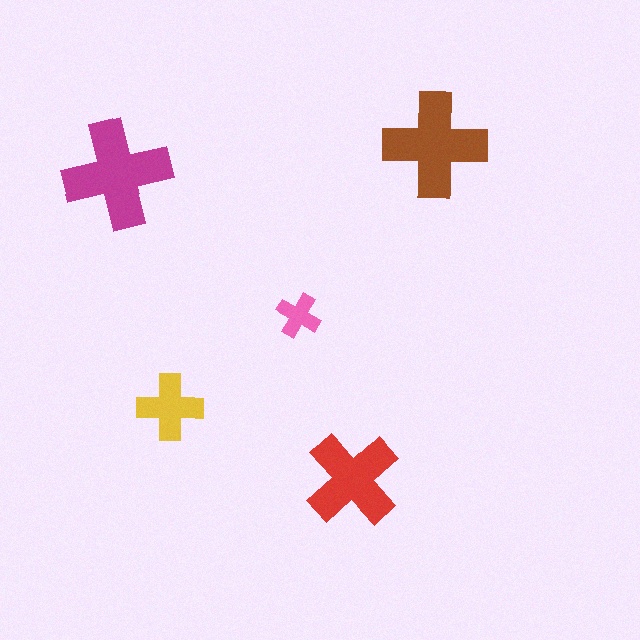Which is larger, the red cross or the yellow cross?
The red one.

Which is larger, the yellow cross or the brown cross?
The brown one.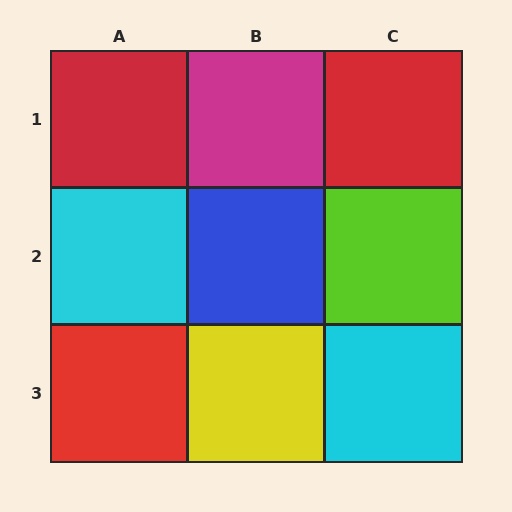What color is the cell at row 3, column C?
Cyan.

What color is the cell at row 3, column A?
Red.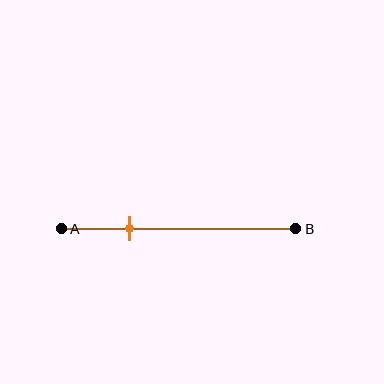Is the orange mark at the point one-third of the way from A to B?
No, the mark is at about 30% from A, not at the 33% one-third point.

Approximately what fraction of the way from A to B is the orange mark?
The orange mark is approximately 30% of the way from A to B.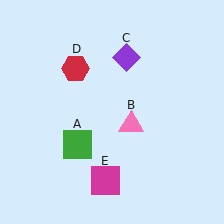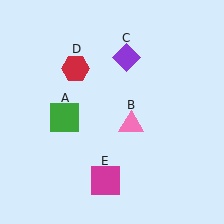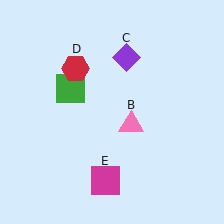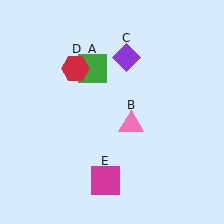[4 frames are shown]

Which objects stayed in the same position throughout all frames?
Pink triangle (object B) and purple diamond (object C) and red hexagon (object D) and magenta square (object E) remained stationary.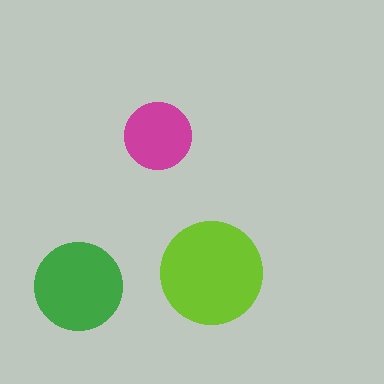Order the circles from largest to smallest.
the lime one, the green one, the magenta one.